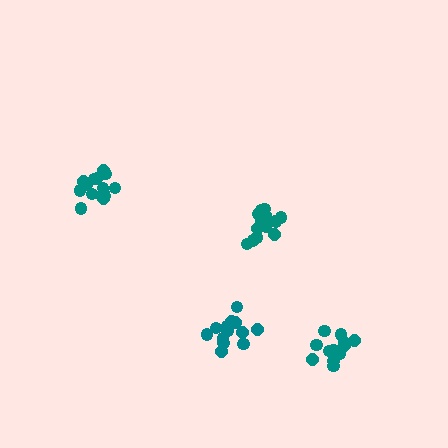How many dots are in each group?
Group 1: 13 dots, Group 2: 13 dots, Group 3: 16 dots, Group 4: 15 dots (57 total).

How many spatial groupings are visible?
There are 4 spatial groupings.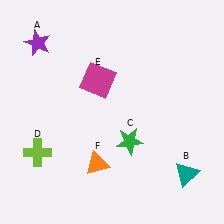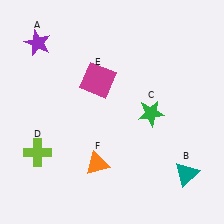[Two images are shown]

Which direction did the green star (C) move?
The green star (C) moved up.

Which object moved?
The green star (C) moved up.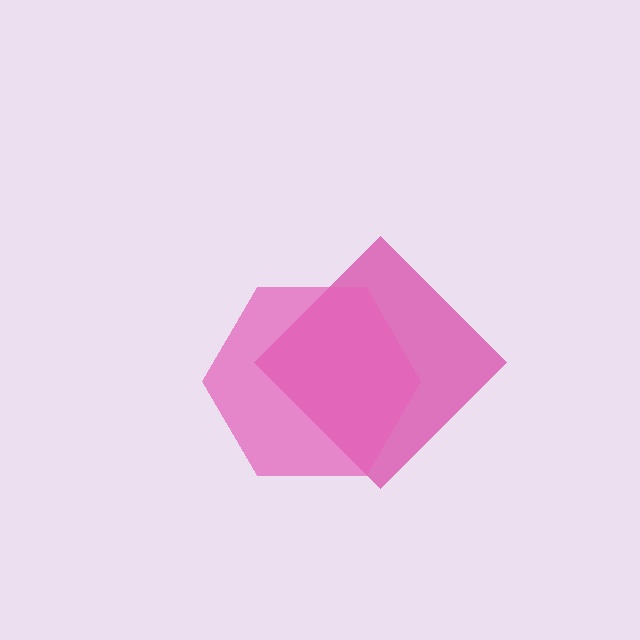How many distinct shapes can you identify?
There are 2 distinct shapes: a magenta diamond, a pink hexagon.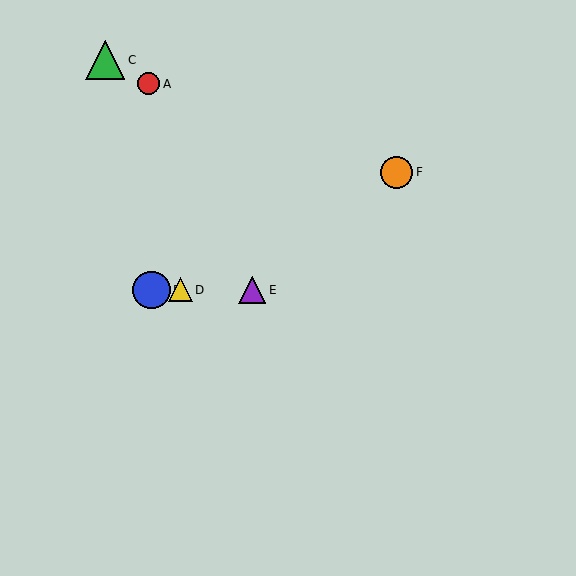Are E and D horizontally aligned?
Yes, both are at y≈290.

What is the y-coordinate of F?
Object F is at y≈172.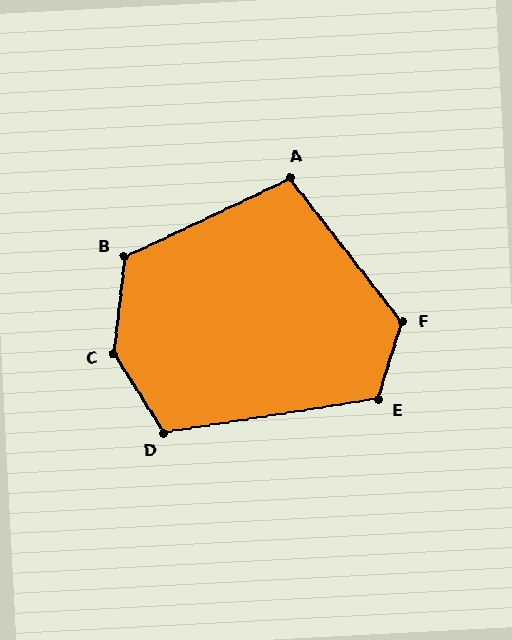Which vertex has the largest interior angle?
C, at approximately 142 degrees.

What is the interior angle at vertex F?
Approximately 125 degrees (obtuse).